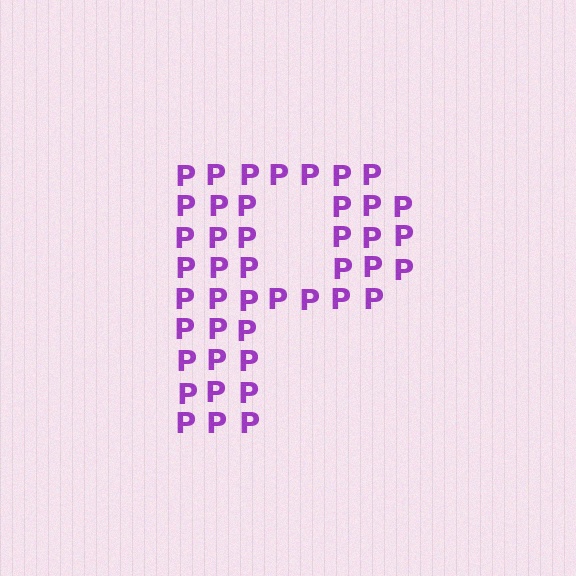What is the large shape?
The large shape is the letter P.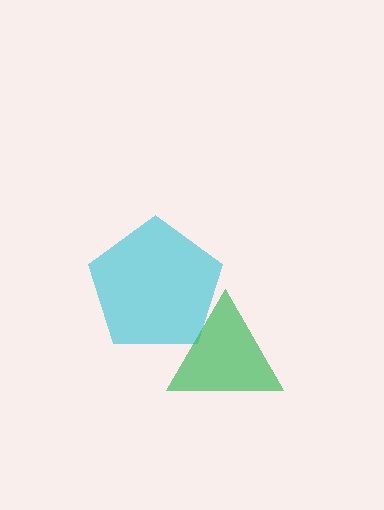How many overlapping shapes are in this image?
There are 2 overlapping shapes in the image.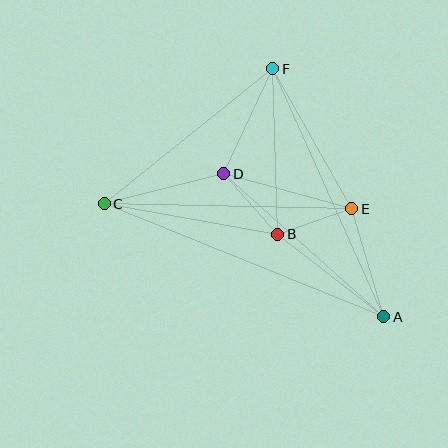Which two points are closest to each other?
Points B and E are closest to each other.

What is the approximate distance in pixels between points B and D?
The distance between B and D is approximately 81 pixels.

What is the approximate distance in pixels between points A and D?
The distance between A and D is approximately 215 pixels.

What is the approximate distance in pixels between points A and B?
The distance between A and B is approximately 134 pixels.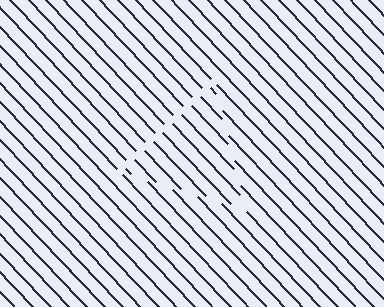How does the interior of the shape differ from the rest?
The interior of the shape contains the same grating, shifted by half a period — the contour is defined by the phase discontinuity where line-ends from the inner and outer gratings abut.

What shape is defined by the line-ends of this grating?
An illusory triangle. The interior of the shape contains the same grating, shifted by half a period — the contour is defined by the phase discontinuity where line-ends from the inner and outer gratings abut.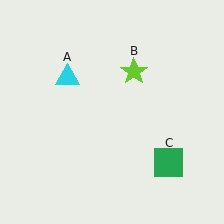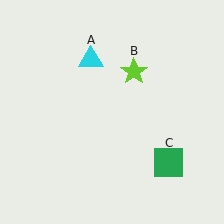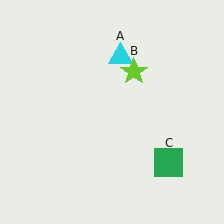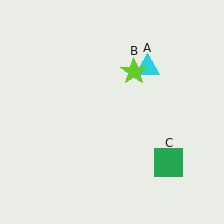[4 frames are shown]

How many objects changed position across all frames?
1 object changed position: cyan triangle (object A).